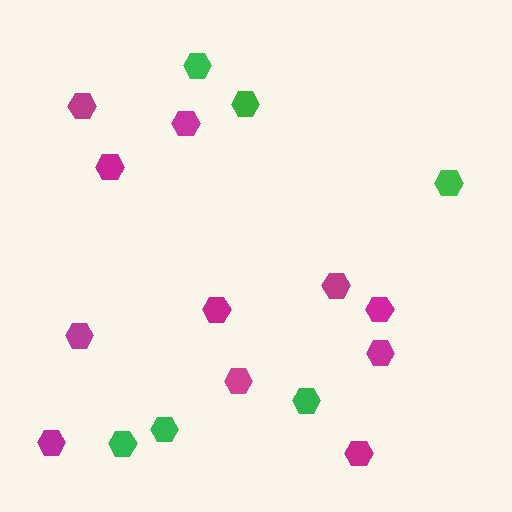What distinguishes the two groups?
There are 2 groups: one group of green hexagons (6) and one group of magenta hexagons (11).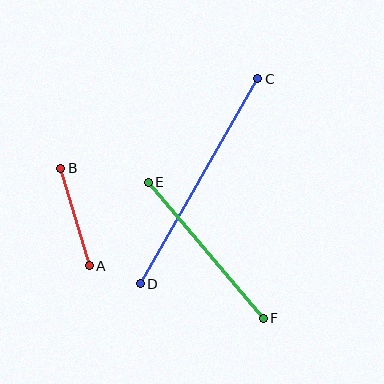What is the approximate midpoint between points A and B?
The midpoint is at approximately (75, 217) pixels.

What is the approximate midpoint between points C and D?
The midpoint is at approximately (199, 181) pixels.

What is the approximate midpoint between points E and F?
The midpoint is at approximately (206, 250) pixels.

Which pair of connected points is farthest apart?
Points C and D are farthest apart.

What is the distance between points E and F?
The distance is approximately 178 pixels.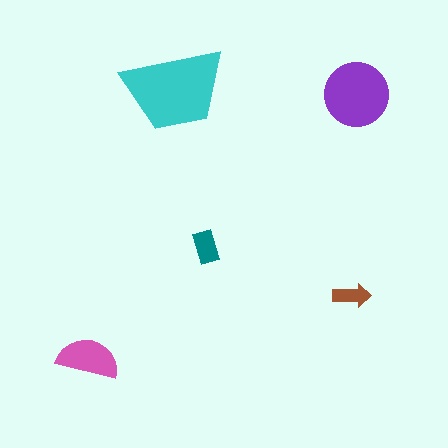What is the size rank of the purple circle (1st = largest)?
2nd.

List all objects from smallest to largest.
The brown arrow, the teal rectangle, the pink semicircle, the purple circle, the cyan trapezoid.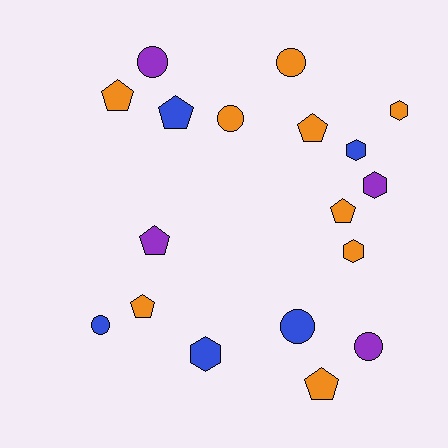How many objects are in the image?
There are 18 objects.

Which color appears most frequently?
Orange, with 9 objects.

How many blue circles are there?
There are 2 blue circles.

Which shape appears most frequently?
Pentagon, with 7 objects.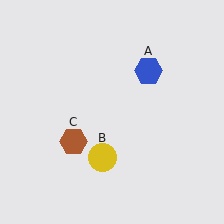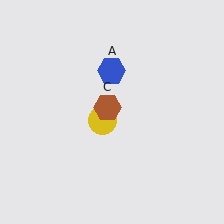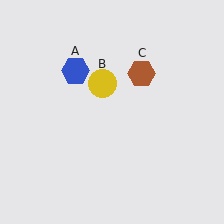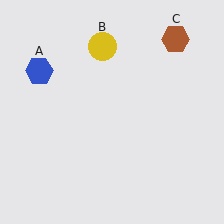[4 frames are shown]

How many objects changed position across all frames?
3 objects changed position: blue hexagon (object A), yellow circle (object B), brown hexagon (object C).